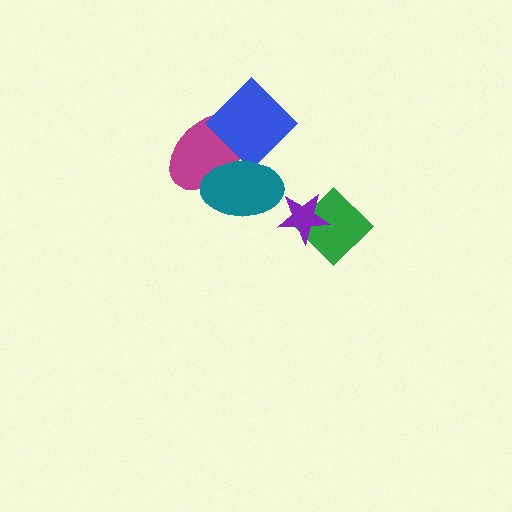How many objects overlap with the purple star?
1 object overlaps with the purple star.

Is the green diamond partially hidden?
Yes, it is partially covered by another shape.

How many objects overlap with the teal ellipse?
2 objects overlap with the teal ellipse.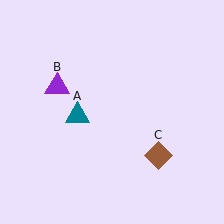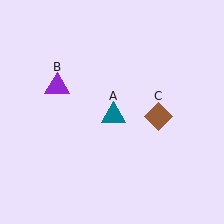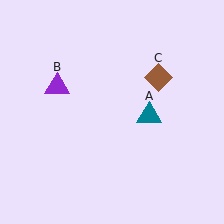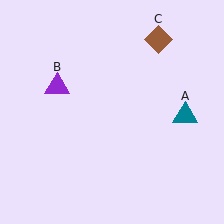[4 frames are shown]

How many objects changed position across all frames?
2 objects changed position: teal triangle (object A), brown diamond (object C).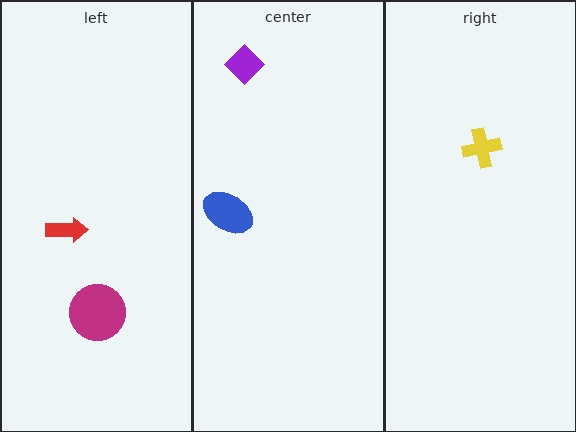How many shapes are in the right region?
1.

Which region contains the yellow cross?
The right region.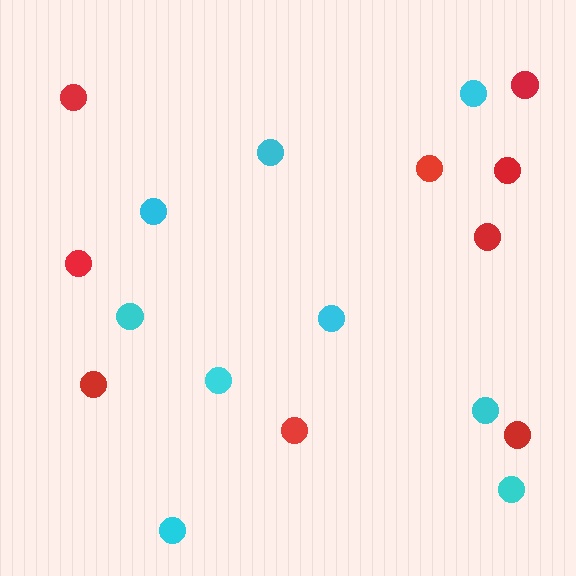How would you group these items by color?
There are 2 groups: one group of cyan circles (9) and one group of red circles (9).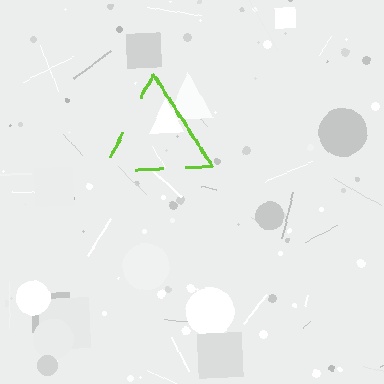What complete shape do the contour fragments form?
The contour fragments form a triangle.